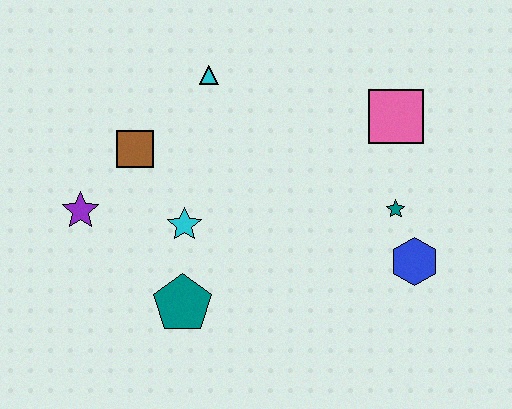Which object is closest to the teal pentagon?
The cyan star is closest to the teal pentagon.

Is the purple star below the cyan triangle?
Yes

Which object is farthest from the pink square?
The purple star is farthest from the pink square.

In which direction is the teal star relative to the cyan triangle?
The teal star is to the right of the cyan triangle.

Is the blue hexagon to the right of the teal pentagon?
Yes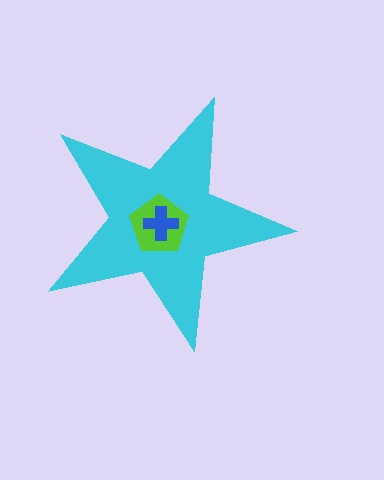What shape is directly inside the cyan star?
The lime pentagon.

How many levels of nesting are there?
3.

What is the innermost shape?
The blue cross.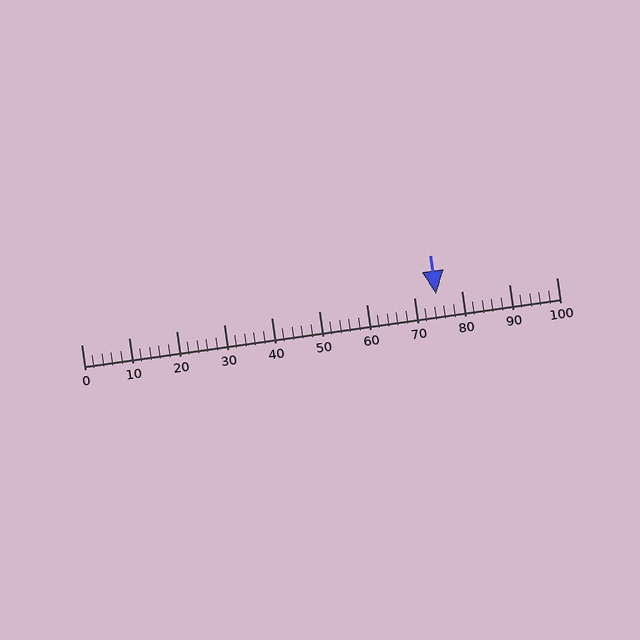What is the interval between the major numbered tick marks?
The major tick marks are spaced 10 units apart.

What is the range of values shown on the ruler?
The ruler shows values from 0 to 100.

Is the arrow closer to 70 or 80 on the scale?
The arrow is closer to 70.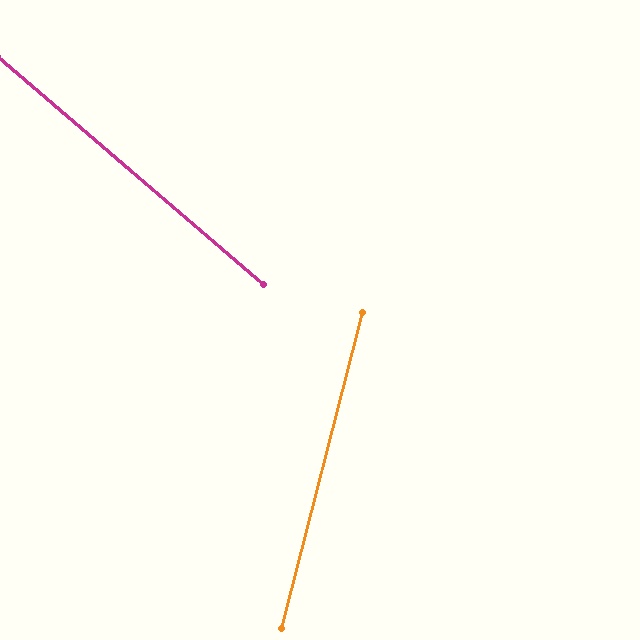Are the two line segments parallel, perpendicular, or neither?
Neither parallel nor perpendicular — they differ by about 64°.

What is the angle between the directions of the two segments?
Approximately 64 degrees.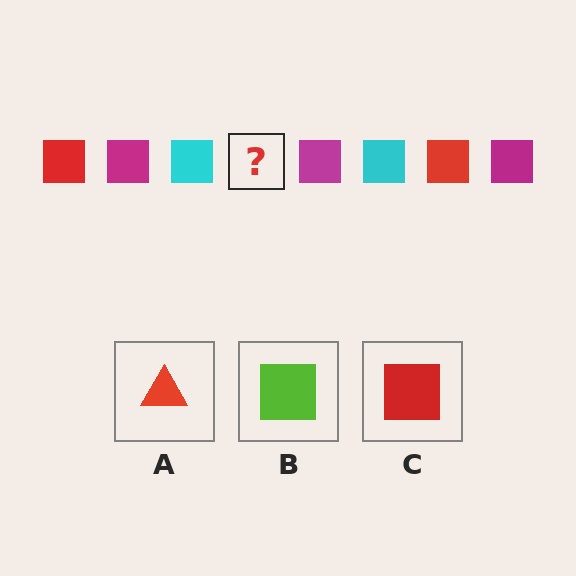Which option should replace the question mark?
Option C.